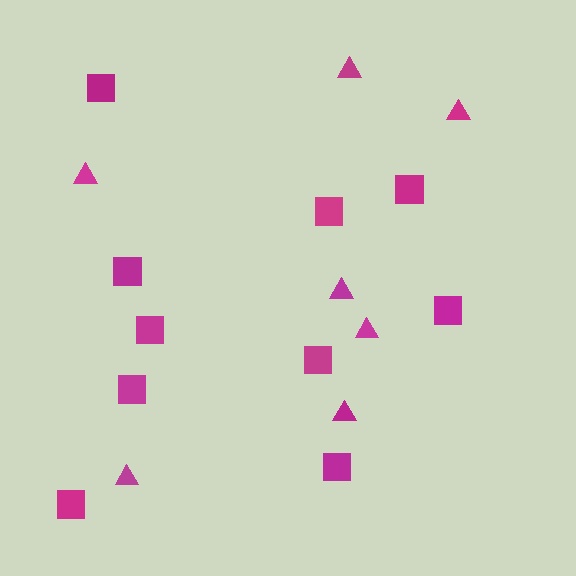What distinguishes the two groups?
There are 2 groups: one group of triangles (7) and one group of squares (10).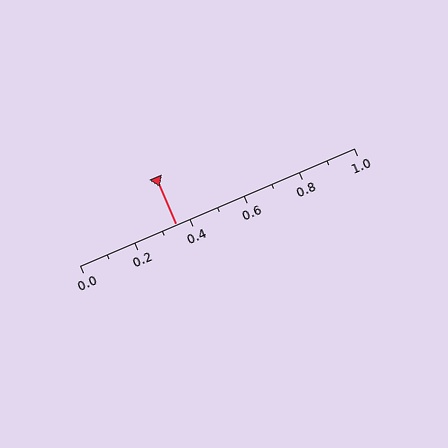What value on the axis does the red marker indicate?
The marker indicates approximately 0.35.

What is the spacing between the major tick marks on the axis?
The major ticks are spaced 0.2 apart.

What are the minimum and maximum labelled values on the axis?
The axis runs from 0.0 to 1.0.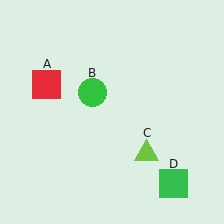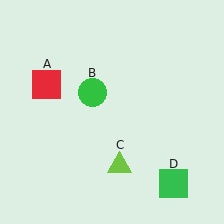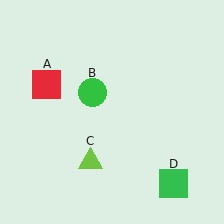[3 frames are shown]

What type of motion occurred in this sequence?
The lime triangle (object C) rotated clockwise around the center of the scene.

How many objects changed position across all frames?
1 object changed position: lime triangle (object C).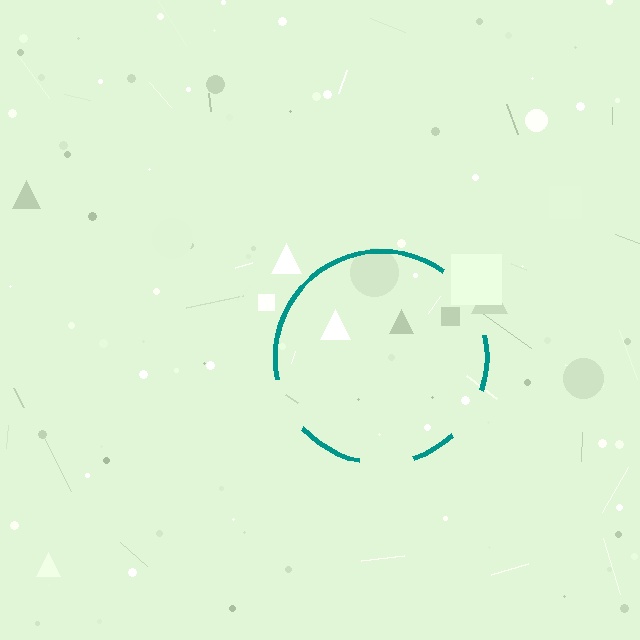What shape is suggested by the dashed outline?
The dashed outline suggests a circle.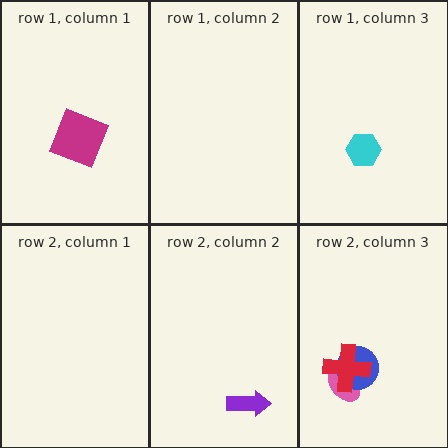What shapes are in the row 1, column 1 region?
The magenta square.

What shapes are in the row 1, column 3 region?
The cyan hexagon.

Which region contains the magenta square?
The row 1, column 1 region.